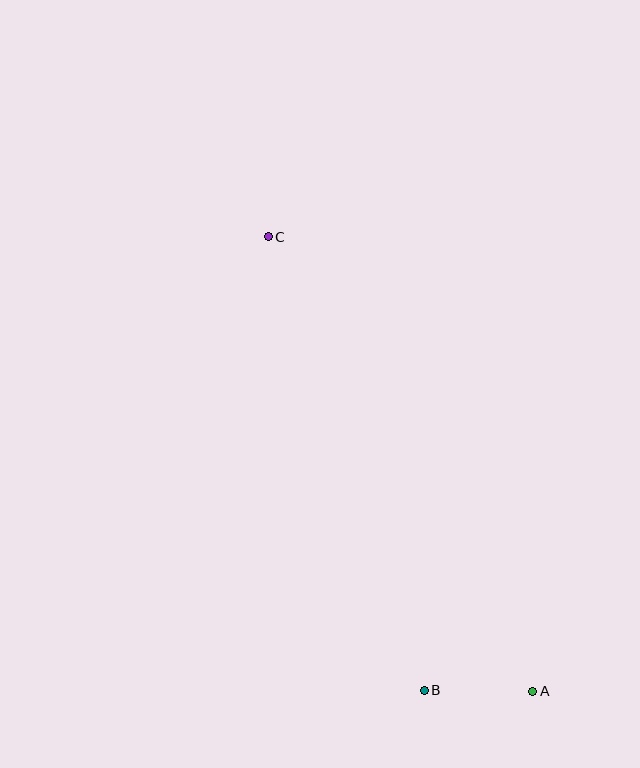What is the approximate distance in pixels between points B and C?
The distance between B and C is approximately 480 pixels.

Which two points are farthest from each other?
Points A and C are farthest from each other.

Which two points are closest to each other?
Points A and B are closest to each other.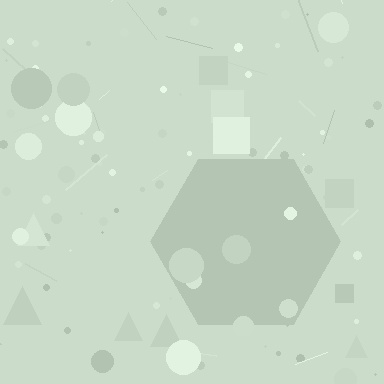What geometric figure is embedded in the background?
A hexagon is embedded in the background.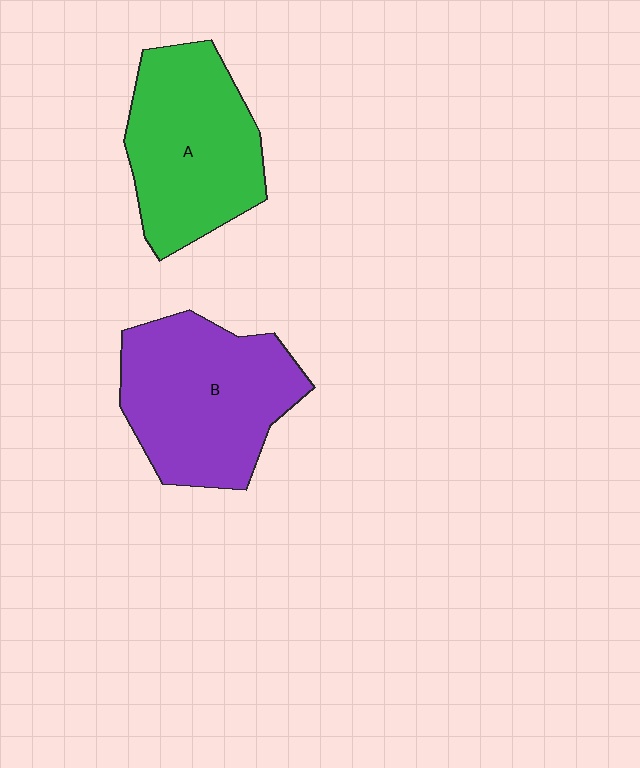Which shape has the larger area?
Shape B (purple).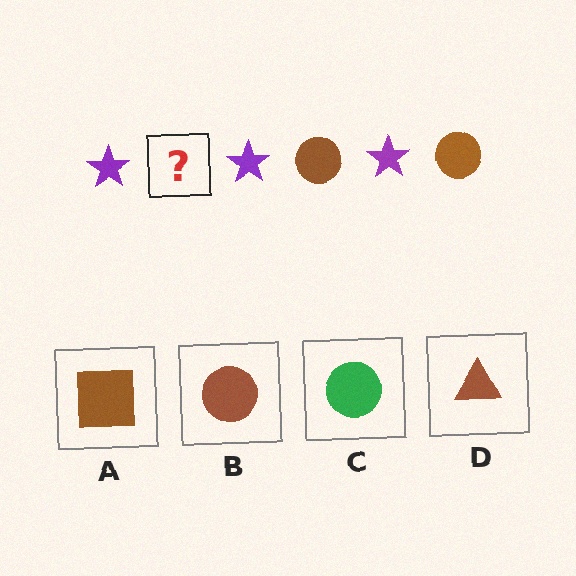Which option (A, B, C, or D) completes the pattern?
B.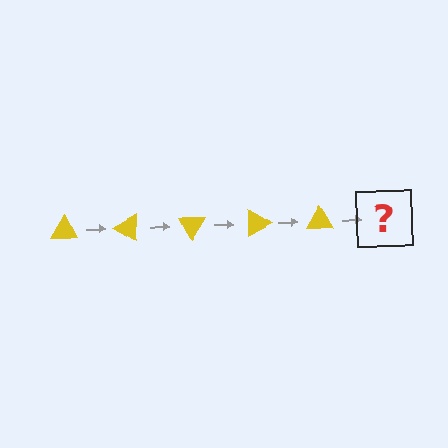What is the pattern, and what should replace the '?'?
The pattern is that the triangle rotates 30 degrees each step. The '?' should be a yellow triangle rotated 150 degrees.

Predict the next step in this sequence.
The next step is a yellow triangle rotated 150 degrees.